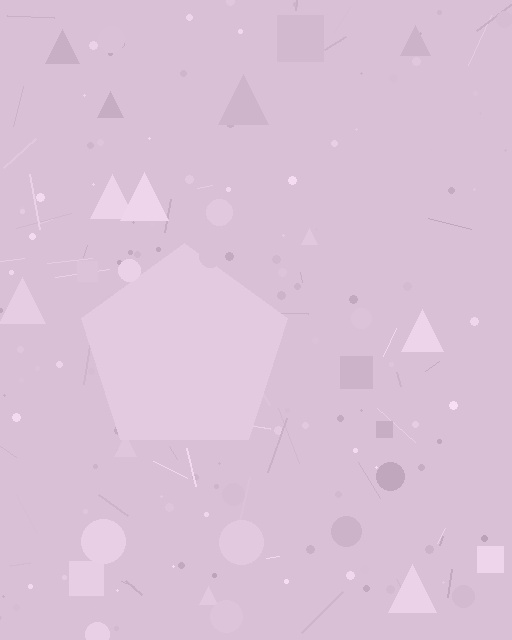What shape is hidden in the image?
A pentagon is hidden in the image.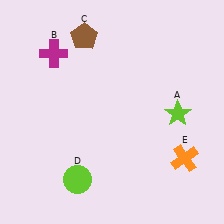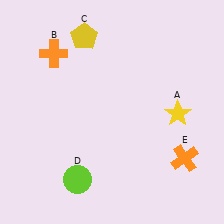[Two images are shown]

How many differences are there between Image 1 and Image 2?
There are 3 differences between the two images.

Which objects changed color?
A changed from lime to yellow. B changed from magenta to orange. C changed from brown to yellow.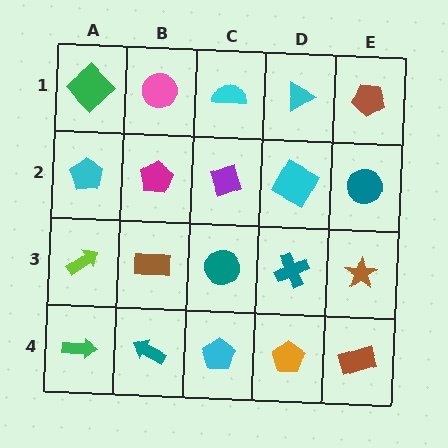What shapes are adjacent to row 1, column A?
A cyan pentagon (row 2, column A), a pink circle (row 1, column B).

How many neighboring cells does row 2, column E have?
3.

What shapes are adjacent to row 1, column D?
A cyan square (row 2, column D), a cyan semicircle (row 1, column C), a brown pentagon (row 1, column E).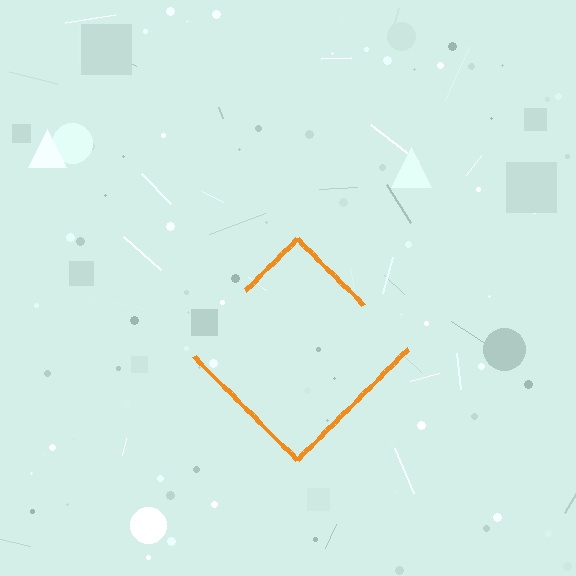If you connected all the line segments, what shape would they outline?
They would outline a diamond.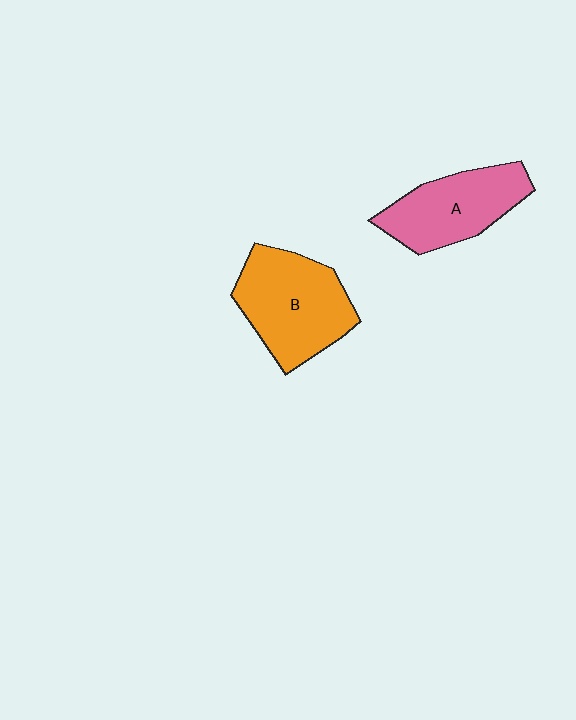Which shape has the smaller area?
Shape A (pink).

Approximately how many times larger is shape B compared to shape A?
Approximately 1.2 times.